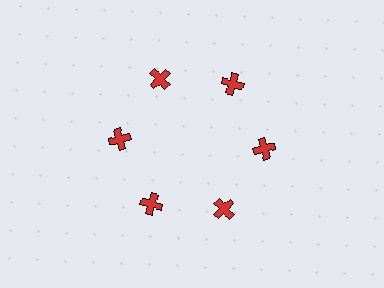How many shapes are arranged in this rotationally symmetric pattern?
There are 6 shapes, arranged in 6 groups of 1.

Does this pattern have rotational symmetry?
Yes, this pattern has 6-fold rotational symmetry. It looks the same after rotating 60 degrees around the center.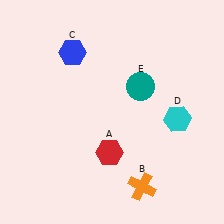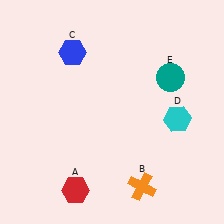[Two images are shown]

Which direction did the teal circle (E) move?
The teal circle (E) moved right.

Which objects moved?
The objects that moved are: the red hexagon (A), the teal circle (E).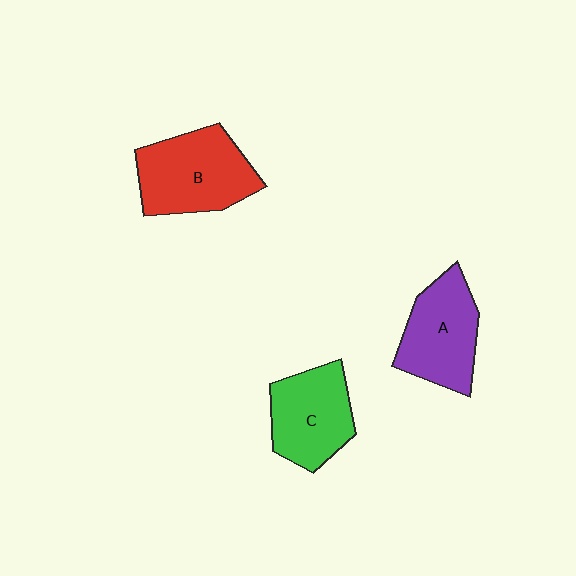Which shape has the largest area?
Shape B (red).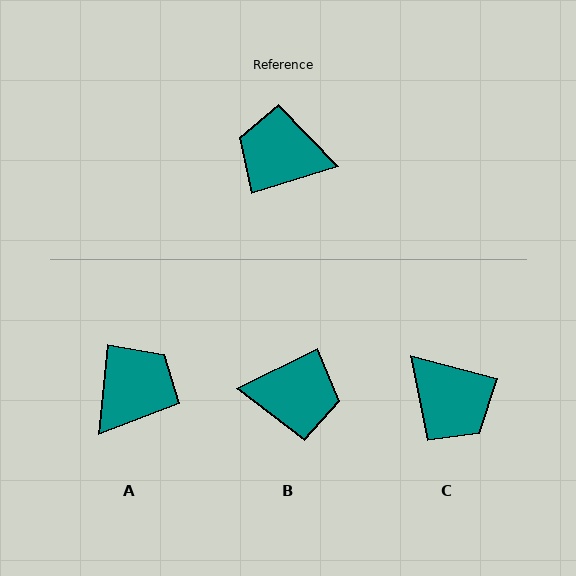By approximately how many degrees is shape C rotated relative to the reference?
Approximately 148 degrees counter-clockwise.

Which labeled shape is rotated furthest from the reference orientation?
B, about 171 degrees away.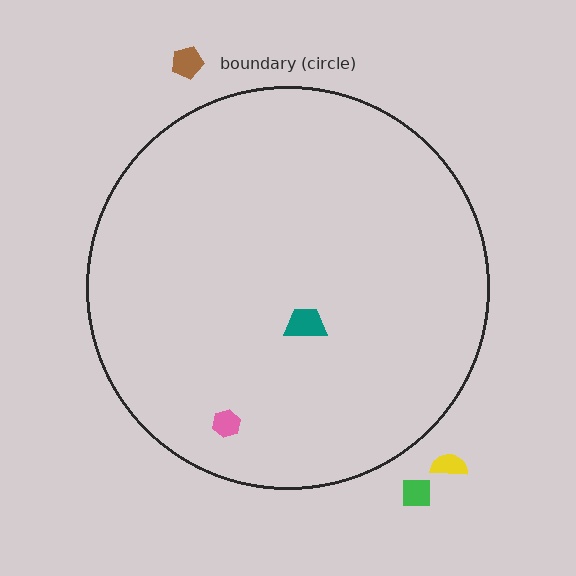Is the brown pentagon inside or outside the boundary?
Outside.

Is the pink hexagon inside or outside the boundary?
Inside.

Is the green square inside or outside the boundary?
Outside.